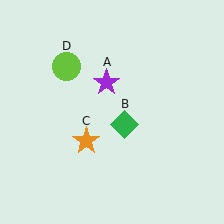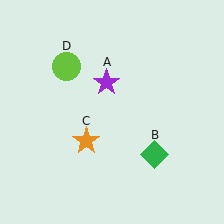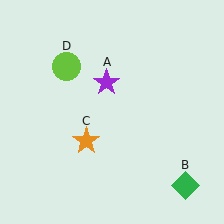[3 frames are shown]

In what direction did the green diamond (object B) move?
The green diamond (object B) moved down and to the right.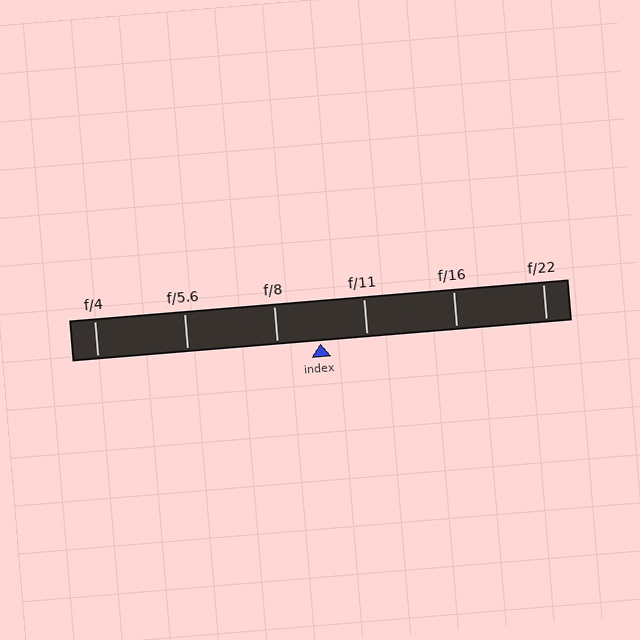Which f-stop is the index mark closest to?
The index mark is closest to f/8.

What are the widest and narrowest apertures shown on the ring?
The widest aperture shown is f/4 and the narrowest is f/22.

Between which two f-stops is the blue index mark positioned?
The index mark is between f/8 and f/11.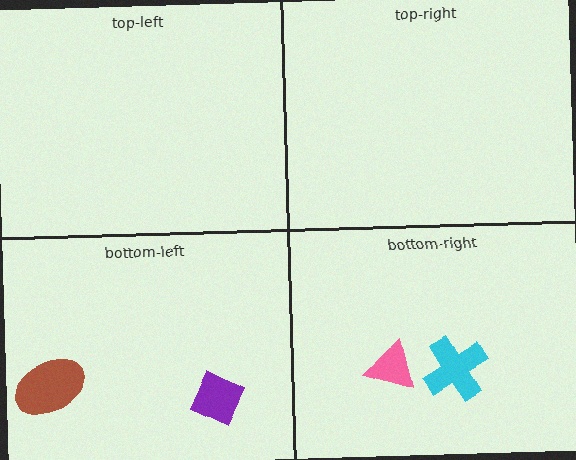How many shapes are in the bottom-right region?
2.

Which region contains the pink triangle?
The bottom-right region.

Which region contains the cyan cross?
The bottom-right region.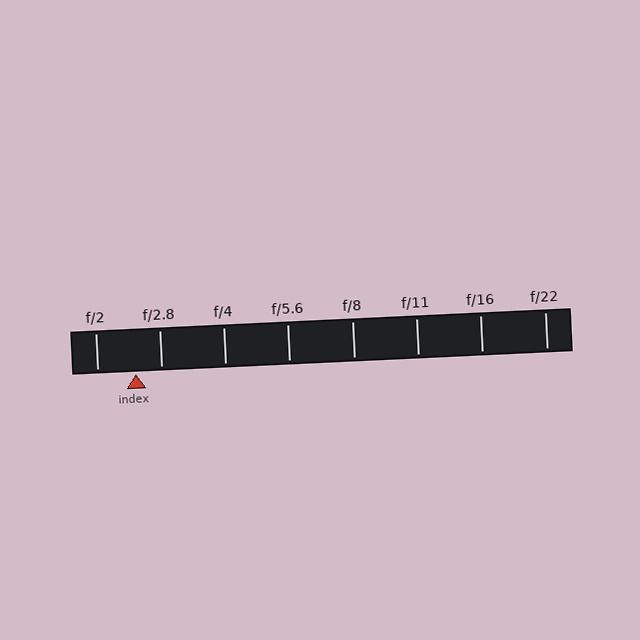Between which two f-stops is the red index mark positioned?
The index mark is between f/2 and f/2.8.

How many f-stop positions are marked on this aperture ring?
There are 8 f-stop positions marked.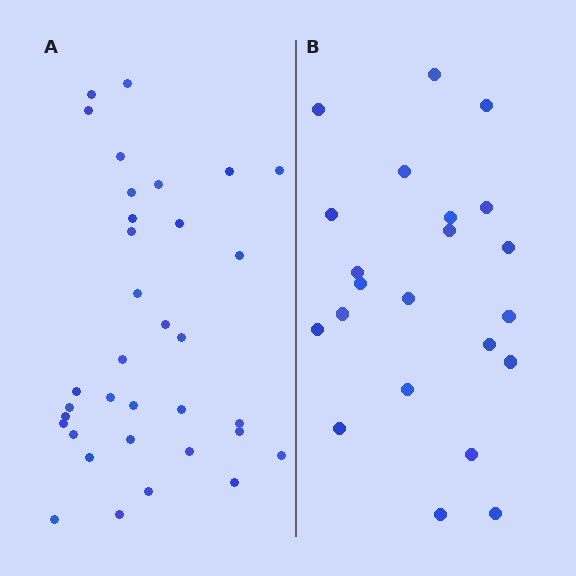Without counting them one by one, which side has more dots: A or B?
Region A (the left region) has more dots.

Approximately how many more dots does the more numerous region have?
Region A has roughly 12 or so more dots than region B.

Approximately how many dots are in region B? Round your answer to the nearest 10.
About 20 dots. (The exact count is 22, which rounds to 20.)